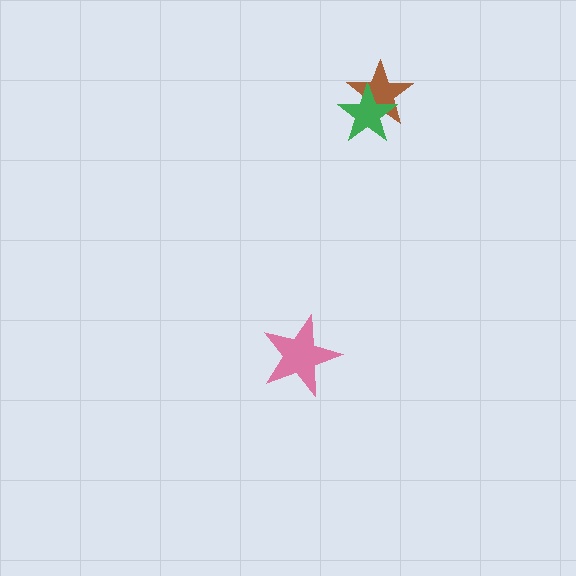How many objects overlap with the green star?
1 object overlaps with the green star.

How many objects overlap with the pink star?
0 objects overlap with the pink star.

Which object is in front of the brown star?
The green star is in front of the brown star.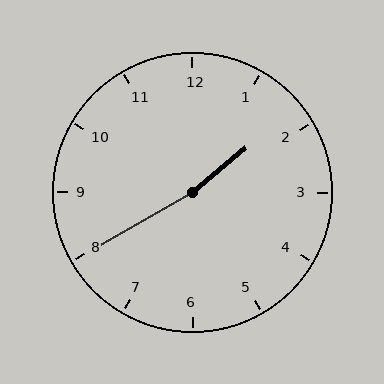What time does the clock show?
1:40.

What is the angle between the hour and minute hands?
Approximately 170 degrees.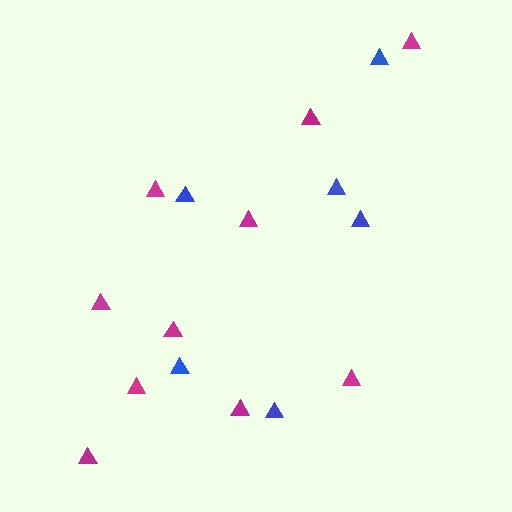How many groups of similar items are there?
There are 2 groups: one group of blue triangles (6) and one group of magenta triangles (10).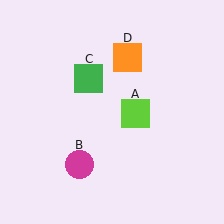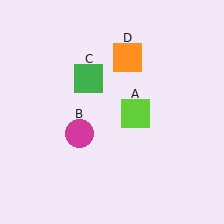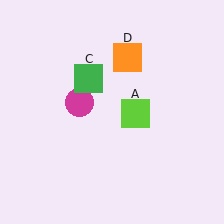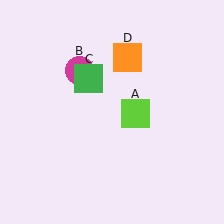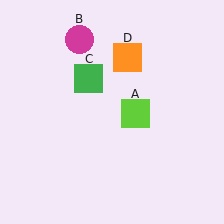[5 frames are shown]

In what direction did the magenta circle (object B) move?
The magenta circle (object B) moved up.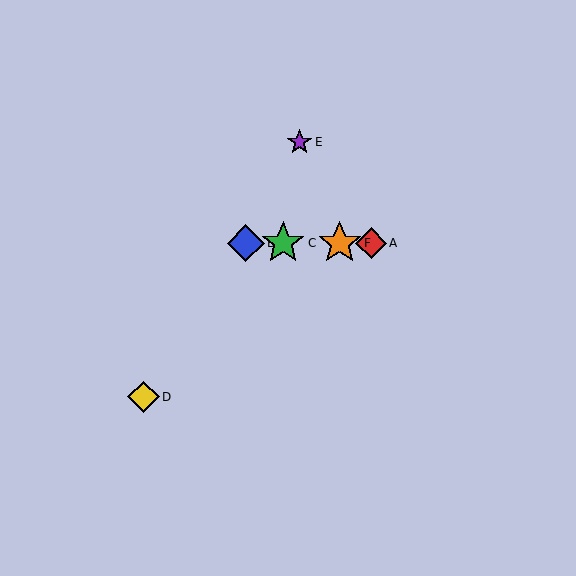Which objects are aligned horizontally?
Objects A, B, C, F are aligned horizontally.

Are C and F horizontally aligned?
Yes, both are at y≈243.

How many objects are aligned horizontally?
4 objects (A, B, C, F) are aligned horizontally.